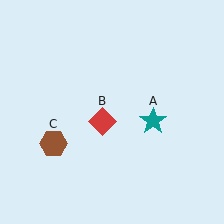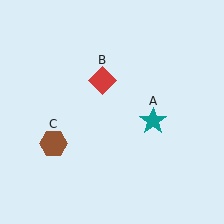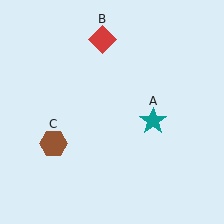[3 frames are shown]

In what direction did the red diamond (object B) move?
The red diamond (object B) moved up.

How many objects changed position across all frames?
1 object changed position: red diamond (object B).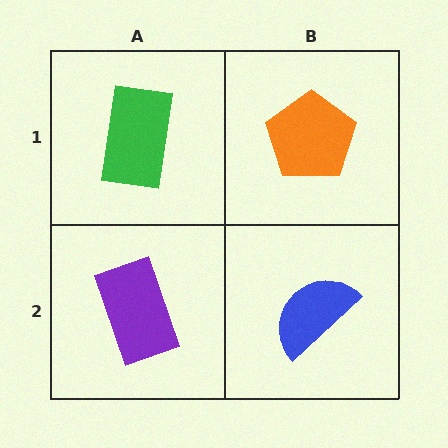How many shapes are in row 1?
2 shapes.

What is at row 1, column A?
A green rectangle.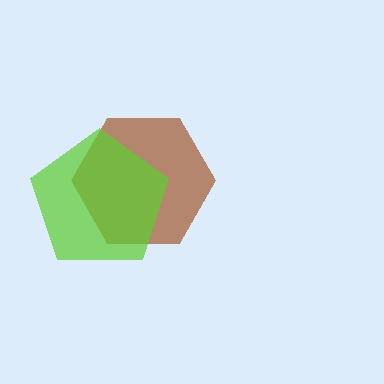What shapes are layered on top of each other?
The layered shapes are: a brown hexagon, a lime pentagon.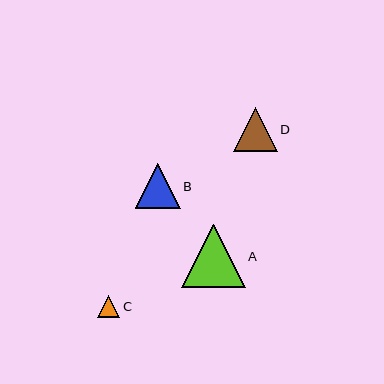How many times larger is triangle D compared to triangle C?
Triangle D is approximately 2.0 times the size of triangle C.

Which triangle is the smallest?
Triangle C is the smallest with a size of approximately 22 pixels.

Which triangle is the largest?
Triangle A is the largest with a size of approximately 63 pixels.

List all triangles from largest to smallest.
From largest to smallest: A, B, D, C.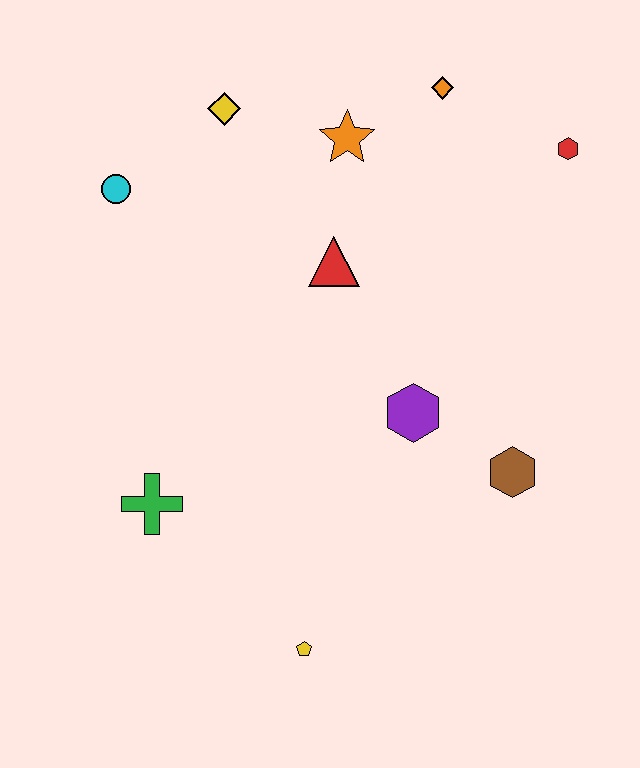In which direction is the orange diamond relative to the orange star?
The orange diamond is to the right of the orange star.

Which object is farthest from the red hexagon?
The yellow pentagon is farthest from the red hexagon.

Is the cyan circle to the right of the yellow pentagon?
No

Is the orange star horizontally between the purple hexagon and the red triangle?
Yes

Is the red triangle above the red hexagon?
No